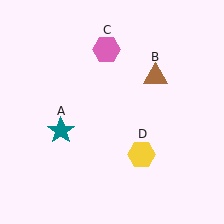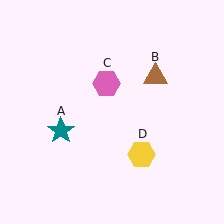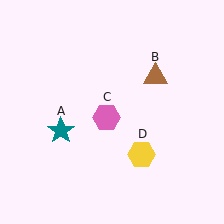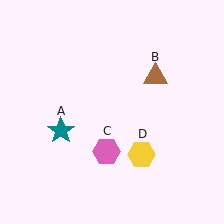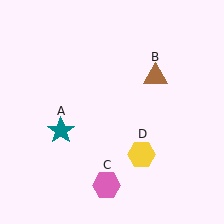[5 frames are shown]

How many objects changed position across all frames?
1 object changed position: pink hexagon (object C).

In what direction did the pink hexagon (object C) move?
The pink hexagon (object C) moved down.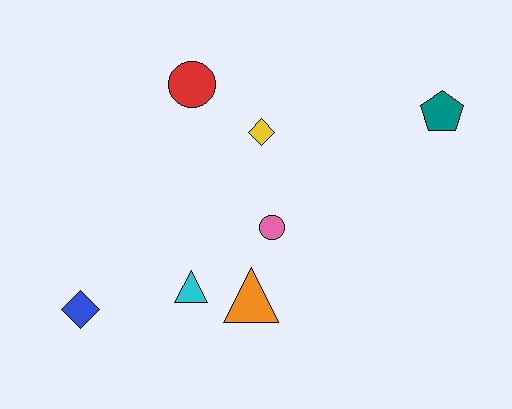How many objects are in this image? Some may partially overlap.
There are 7 objects.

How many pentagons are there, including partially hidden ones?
There is 1 pentagon.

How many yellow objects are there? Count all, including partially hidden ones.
There is 1 yellow object.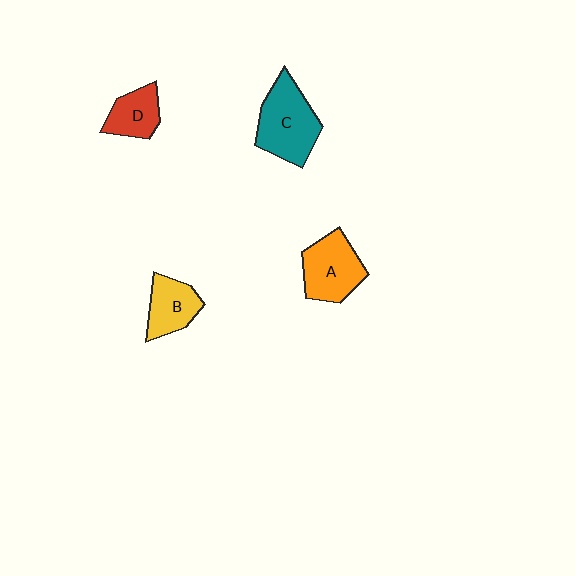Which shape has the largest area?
Shape C (teal).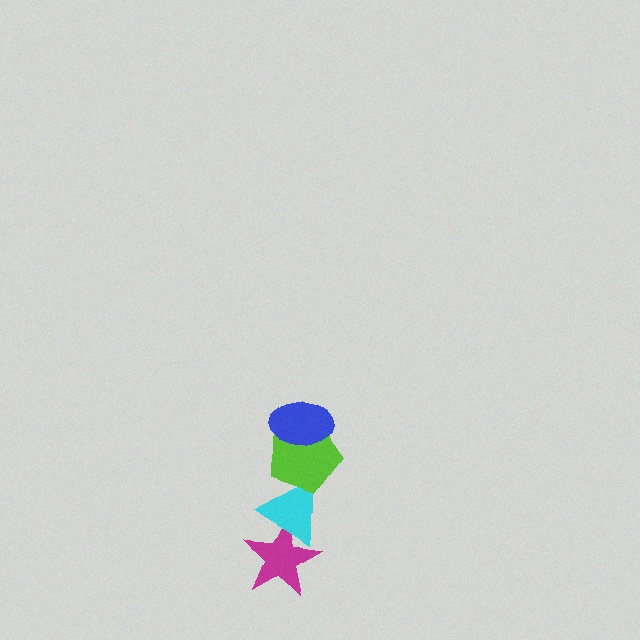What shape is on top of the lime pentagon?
The blue ellipse is on top of the lime pentagon.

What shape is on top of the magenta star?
The cyan triangle is on top of the magenta star.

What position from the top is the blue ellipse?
The blue ellipse is 1st from the top.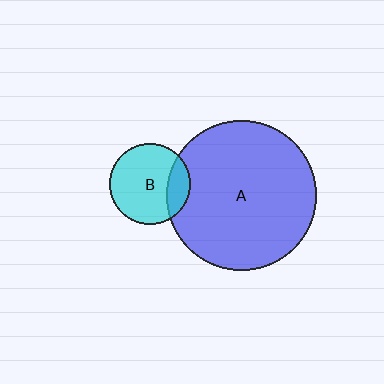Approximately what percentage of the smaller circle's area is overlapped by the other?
Approximately 20%.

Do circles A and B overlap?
Yes.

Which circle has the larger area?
Circle A (blue).